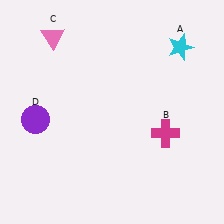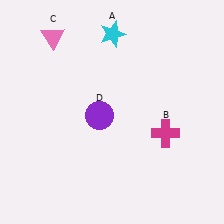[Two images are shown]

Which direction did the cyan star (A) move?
The cyan star (A) moved left.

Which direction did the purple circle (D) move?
The purple circle (D) moved right.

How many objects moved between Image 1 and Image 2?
2 objects moved between the two images.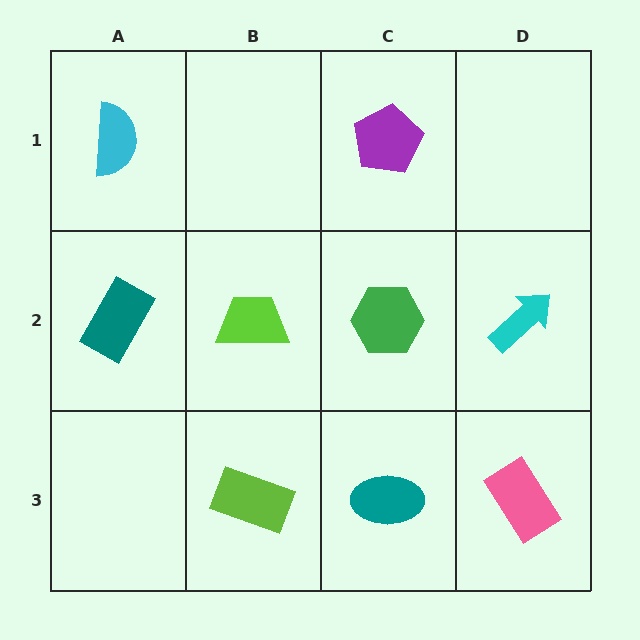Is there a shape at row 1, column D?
No, that cell is empty.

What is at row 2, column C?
A green hexagon.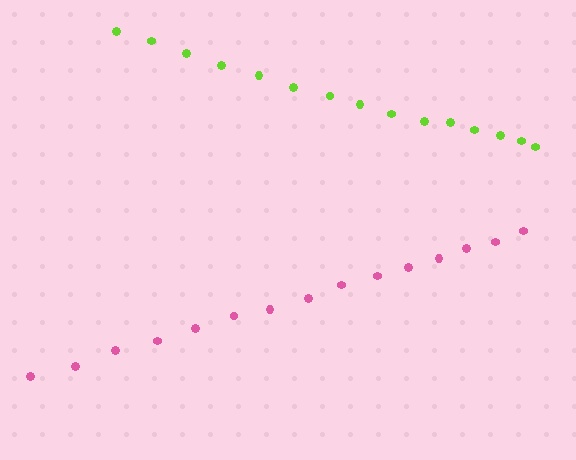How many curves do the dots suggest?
There are 2 distinct paths.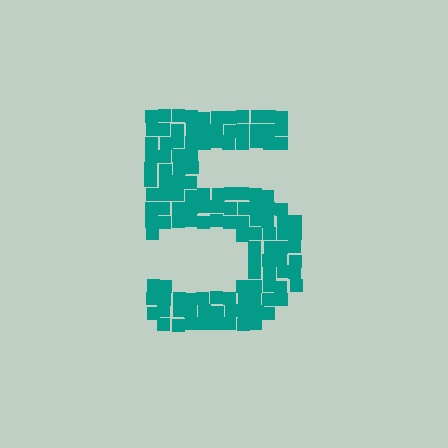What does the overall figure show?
The overall figure shows the digit 5.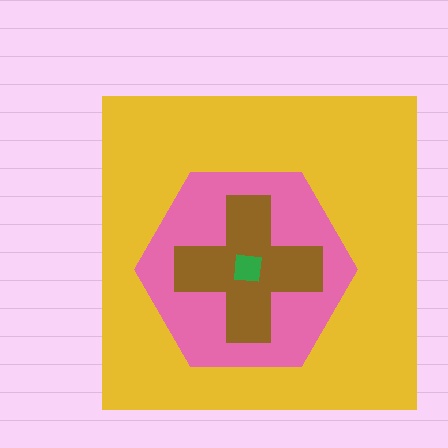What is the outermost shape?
The yellow square.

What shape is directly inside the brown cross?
The green square.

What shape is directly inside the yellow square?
The pink hexagon.